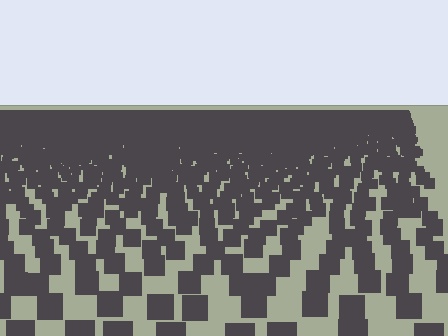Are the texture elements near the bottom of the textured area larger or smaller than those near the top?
Larger. Near the bottom, elements are closer to the viewer and appear at a bigger on-screen size.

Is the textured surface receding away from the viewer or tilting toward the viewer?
The surface is receding away from the viewer. Texture elements get smaller and denser toward the top.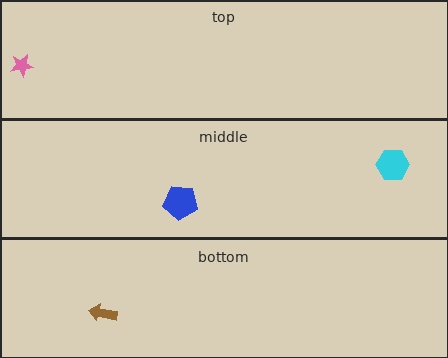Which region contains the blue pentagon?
The middle region.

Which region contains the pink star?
The top region.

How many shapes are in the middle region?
2.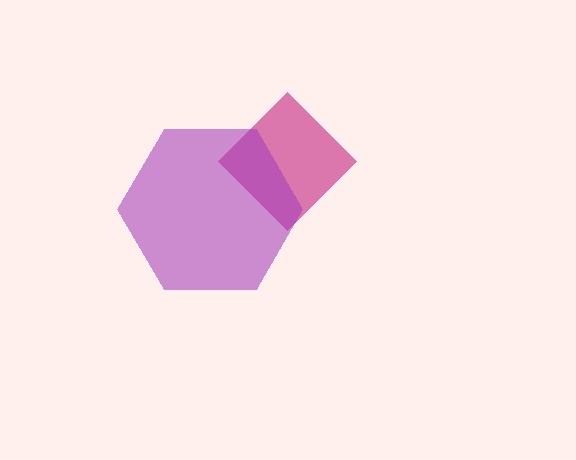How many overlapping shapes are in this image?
There are 2 overlapping shapes in the image.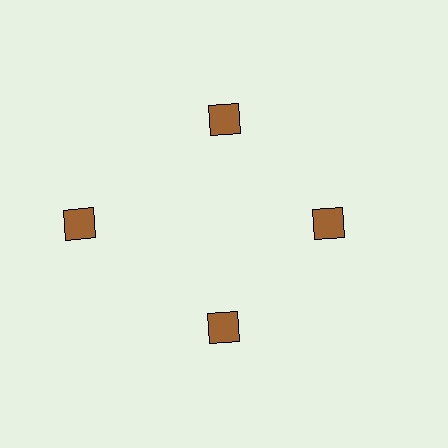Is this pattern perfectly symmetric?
No. The 4 brown squares are arranged in a ring, but one element near the 9 o'clock position is pushed outward from the center, breaking the 4-fold rotational symmetry.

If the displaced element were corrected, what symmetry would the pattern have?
It would have 4-fold rotational symmetry — the pattern would map onto itself every 90 degrees.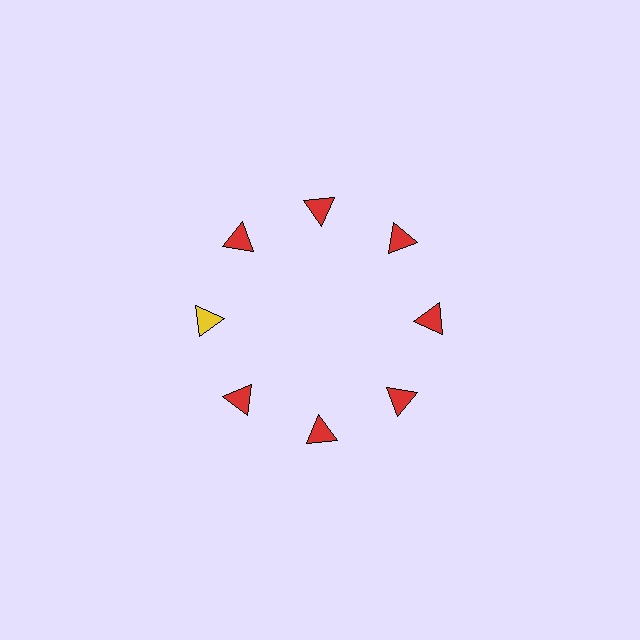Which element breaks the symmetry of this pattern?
The yellow triangle at roughly the 9 o'clock position breaks the symmetry. All other shapes are red triangles.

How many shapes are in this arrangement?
There are 8 shapes arranged in a ring pattern.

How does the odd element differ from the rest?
It has a different color: yellow instead of red.